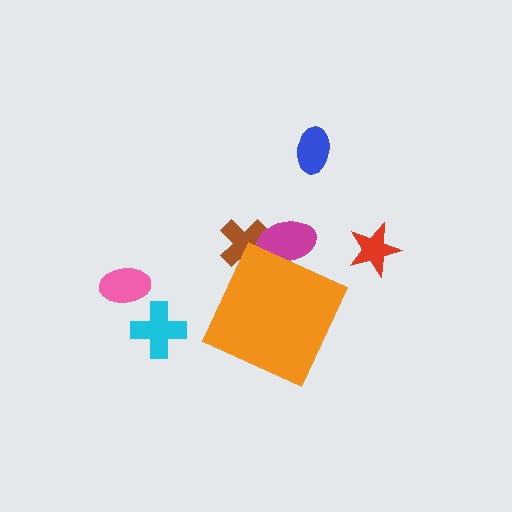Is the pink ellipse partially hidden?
No, the pink ellipse is fully visible.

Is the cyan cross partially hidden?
No, the cyan cross is fully visible.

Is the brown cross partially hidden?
Yes, the brown cross is partially hidden behind the orange diamond.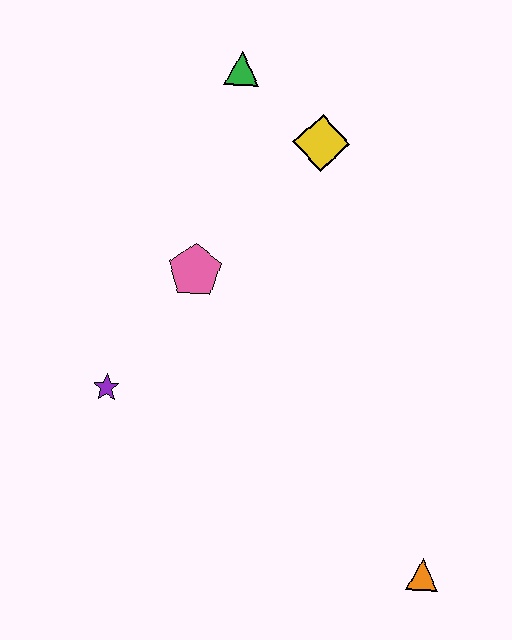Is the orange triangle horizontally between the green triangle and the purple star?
No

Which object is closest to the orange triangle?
The purple star is closest to the orange triangle.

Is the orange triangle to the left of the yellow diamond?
No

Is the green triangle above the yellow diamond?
Yes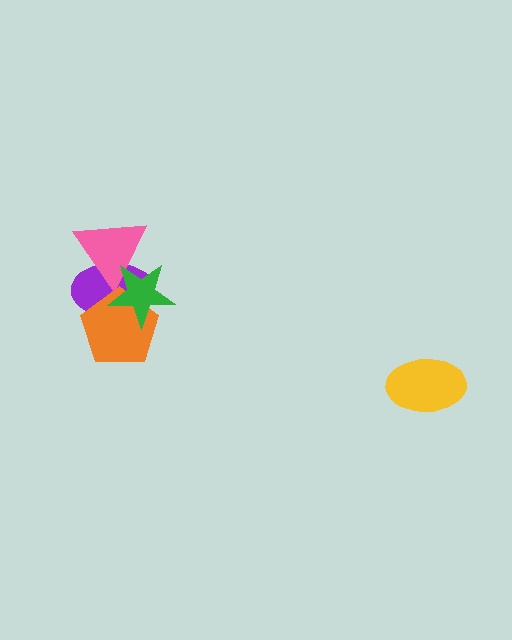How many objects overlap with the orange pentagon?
2 objects overlap with the orange pentagon.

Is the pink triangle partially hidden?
Yes, it is partially covered by another shape.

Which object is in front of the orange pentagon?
The green star is in front of the orange pentagon.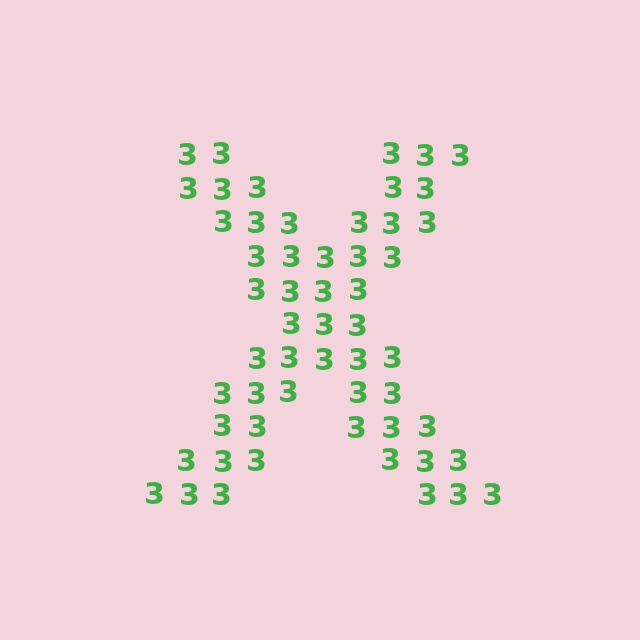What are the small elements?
The small elements are digit 3's.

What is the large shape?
The large shape is the letter X.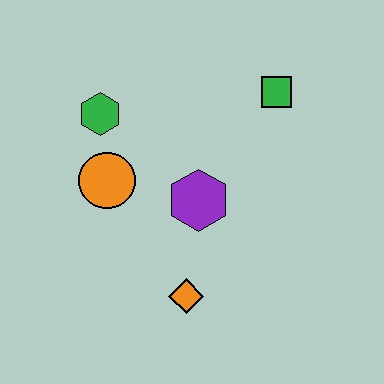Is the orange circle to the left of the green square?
Yes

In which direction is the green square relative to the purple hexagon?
The green square is above the purple hexagon.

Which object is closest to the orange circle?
The green hexagon is closest to the orange circle.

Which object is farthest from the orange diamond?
The green square is farthest from the orange diamond.